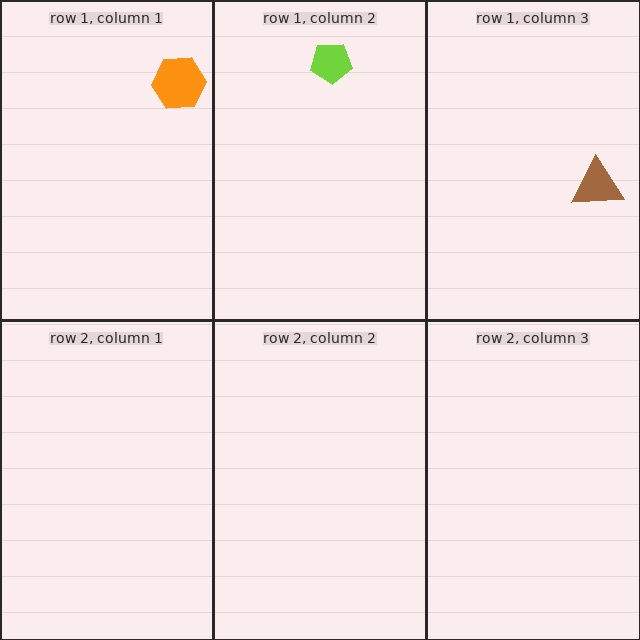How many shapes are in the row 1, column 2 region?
1.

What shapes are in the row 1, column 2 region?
The lime pentagon.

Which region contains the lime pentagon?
The row 1, column 2 region.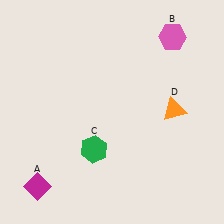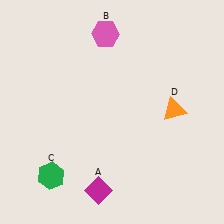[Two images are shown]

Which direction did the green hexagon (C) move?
The green hexagon (C) moved left.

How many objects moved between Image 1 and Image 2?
3 objects moved between the two images.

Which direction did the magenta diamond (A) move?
The magenta diamond (A) moved right.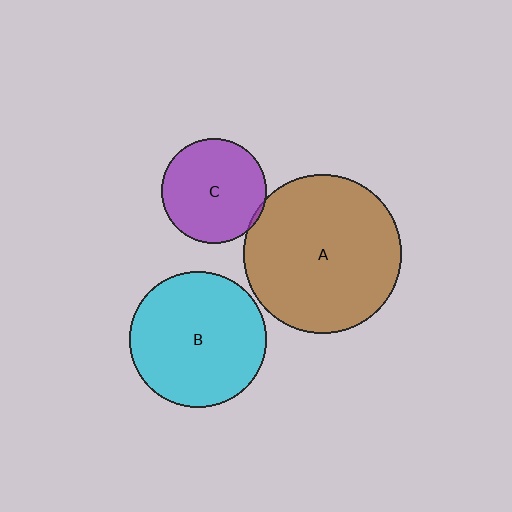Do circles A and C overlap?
Yes.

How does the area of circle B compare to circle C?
Approximately 1.7 times.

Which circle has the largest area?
Circle A (brown).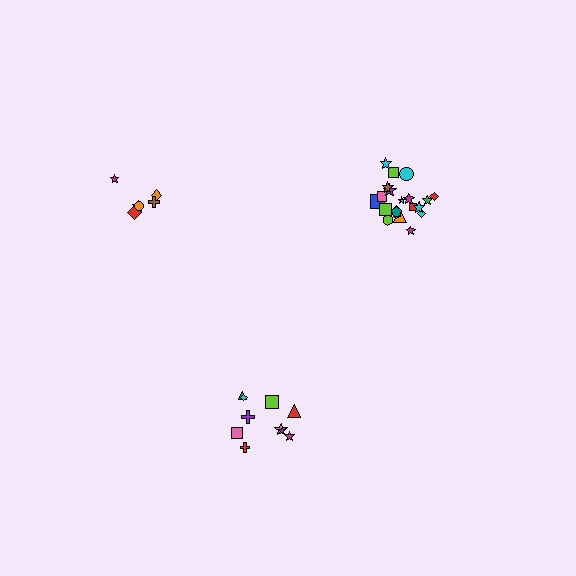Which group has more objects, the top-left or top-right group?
The top-right group.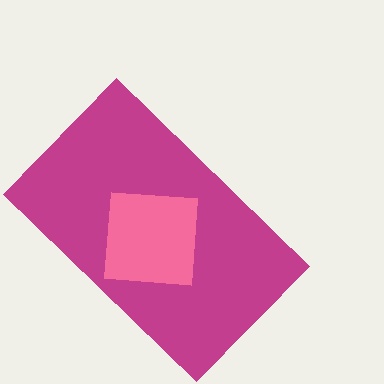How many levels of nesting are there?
2.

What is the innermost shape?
The pink square.